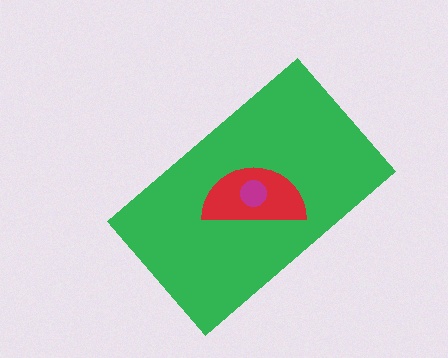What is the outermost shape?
The green rectangle.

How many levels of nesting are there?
3.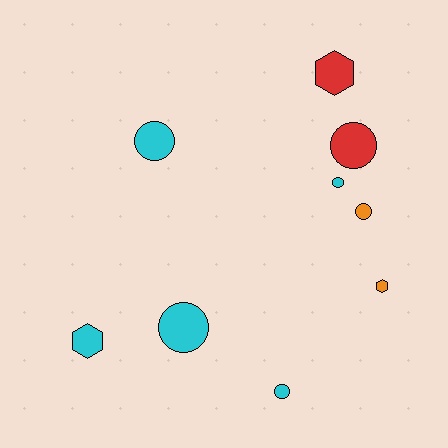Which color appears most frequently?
Cyan, with 5 objects.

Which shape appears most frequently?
Circle, with 6 objects.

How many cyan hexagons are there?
There is 1 cyan hexagon.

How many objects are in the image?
There are 9 objects.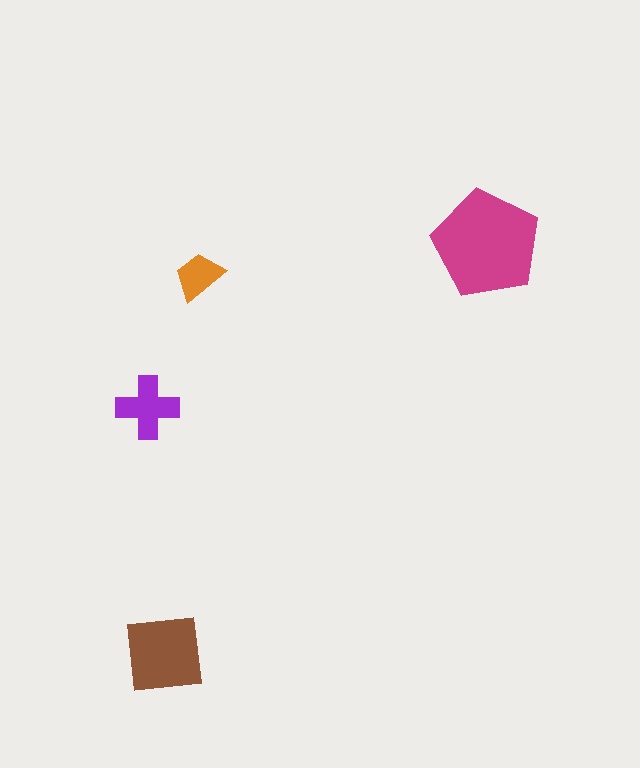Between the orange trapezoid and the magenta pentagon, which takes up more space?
The magenta pentagon.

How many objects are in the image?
There are 4 objects in the image.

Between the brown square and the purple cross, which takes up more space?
The brown square.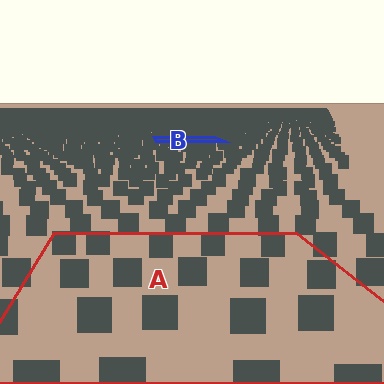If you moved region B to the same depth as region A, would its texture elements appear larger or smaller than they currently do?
They would appear larger. At a closer depth, the same texture elements are projected at a bigger on-screen size.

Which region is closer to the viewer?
Region A is closer. The texture elements there are larger and more spread out.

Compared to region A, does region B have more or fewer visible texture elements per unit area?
Region B has more texture elements per unit area — they are packed more densely because it is farther away.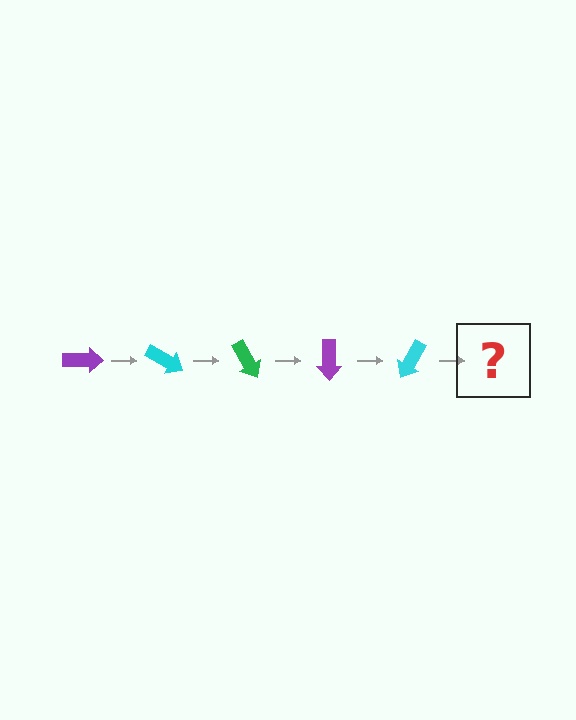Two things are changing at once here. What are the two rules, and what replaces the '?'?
The two rules are that it rotates 30 degrees each step and the color cycles through purple, cyan, and green. The '?' should be a green arrow, rotated 150 degrees from the start.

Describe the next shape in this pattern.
It should be a green arrow, rotated 150 degrees from the start.